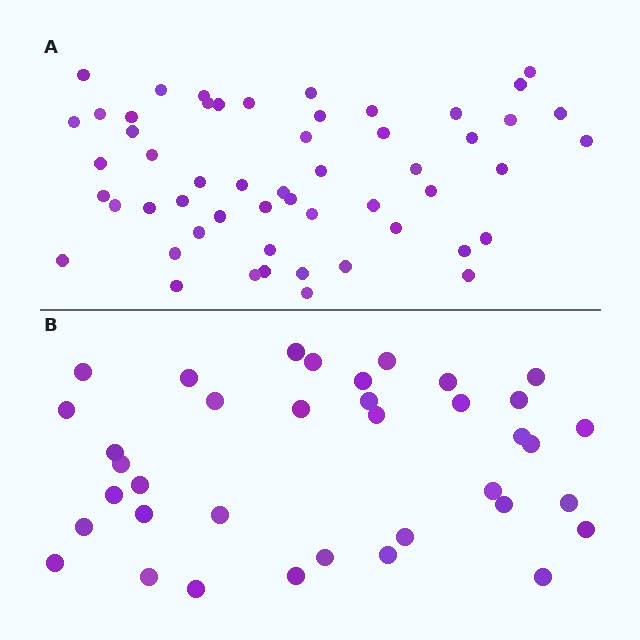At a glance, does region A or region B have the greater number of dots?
Region A (the top region) has more dots.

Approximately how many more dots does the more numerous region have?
Region A has approximately 15 more dots than region B.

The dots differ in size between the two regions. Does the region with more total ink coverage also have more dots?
No. Region B has more total ink coverage because its dots are larger, but region A actually contains more individual dots. Total area can be misleading — the number of items is what matters here.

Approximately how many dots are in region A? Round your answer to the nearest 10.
About 50 dots. (The exact count is 54, which rounds to 50.)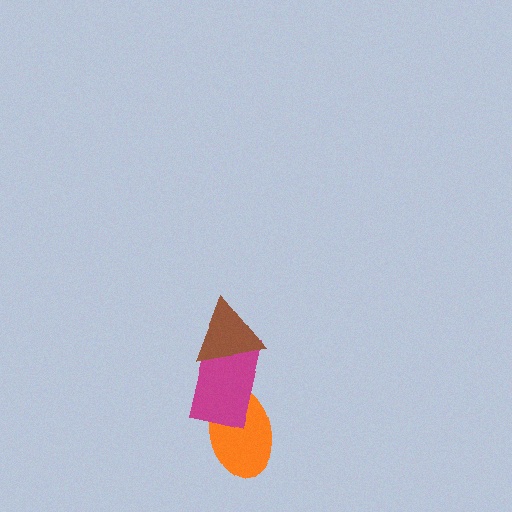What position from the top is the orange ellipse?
The orange ellipse is 3rd from the top.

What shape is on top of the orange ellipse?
The magenta rectangle is on top of the orange ellipse.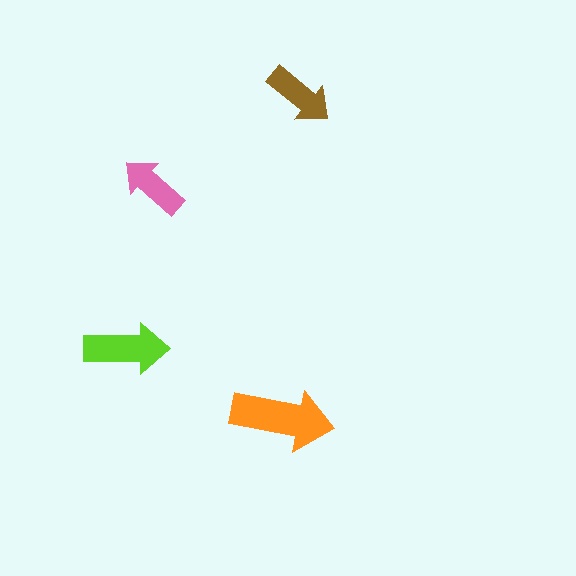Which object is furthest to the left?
The lime arrow is leftmost.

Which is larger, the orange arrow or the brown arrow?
The orange one.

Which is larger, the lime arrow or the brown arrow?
The lime one.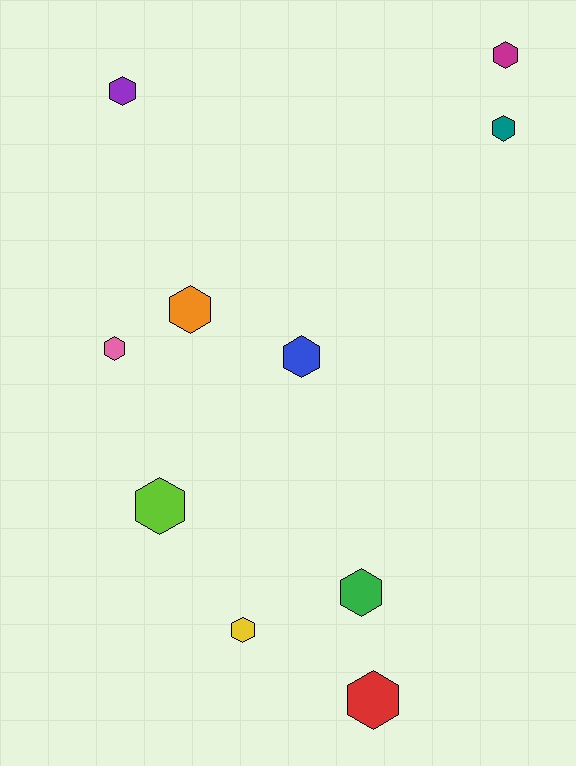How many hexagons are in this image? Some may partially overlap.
There are 10 hexagons.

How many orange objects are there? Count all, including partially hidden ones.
There is 1 orange object.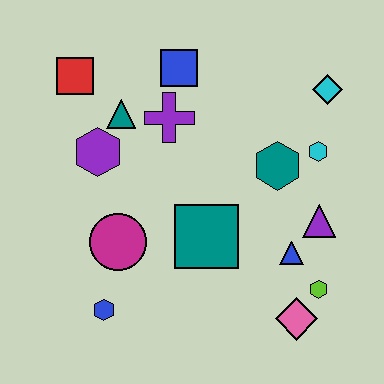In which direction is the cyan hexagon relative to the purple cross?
The cyan hexagon is to the right of the purple cross.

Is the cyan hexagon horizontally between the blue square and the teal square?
No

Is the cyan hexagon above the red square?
No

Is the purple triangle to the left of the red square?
No